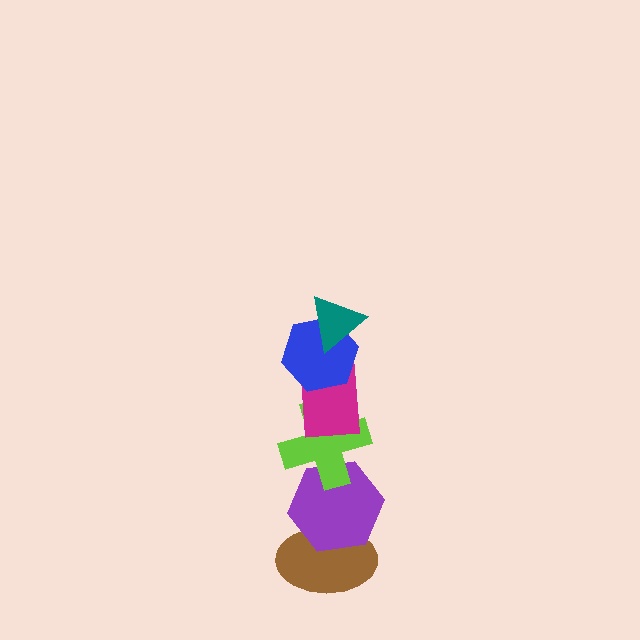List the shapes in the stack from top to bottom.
From top to bottom: the teal triangle, the blue hexagon, the magenta rectangle, the lime cross, the purple hexagon, the brown ellipse.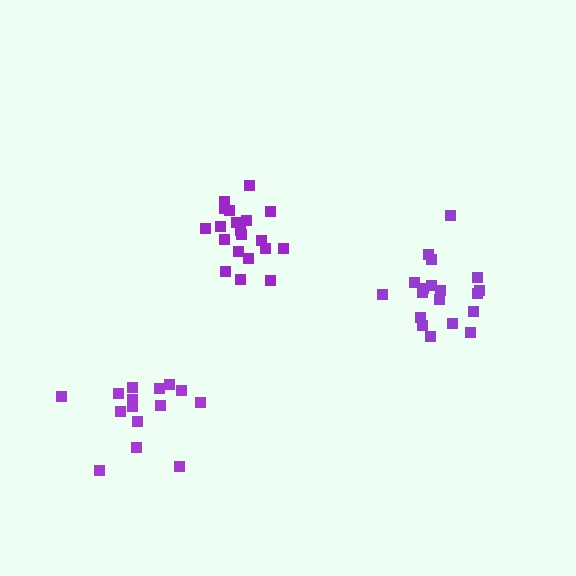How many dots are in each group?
Group 1: 15 dots, Group 2: 19 dots, Group 3: 20 dots (54 total).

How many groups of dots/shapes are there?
There are 3 groups.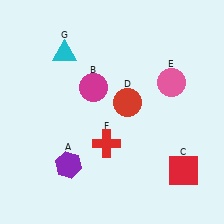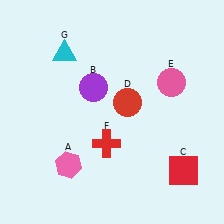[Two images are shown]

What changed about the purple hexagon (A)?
In Image 1, A is purple. In Image 2, it changed to pink.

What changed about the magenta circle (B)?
In Image 1, B is magenta. In Image 2, it changed to purple.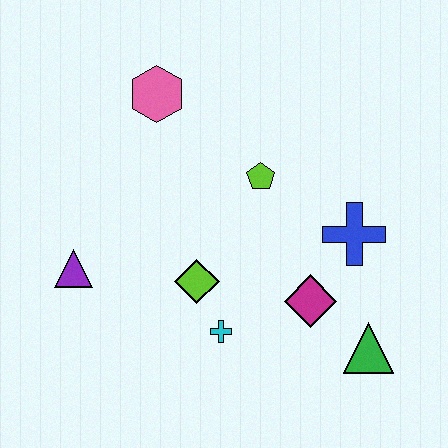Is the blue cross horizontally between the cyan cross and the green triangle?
Yes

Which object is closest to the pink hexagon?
The lime pentagon is closest to the pink hexagon.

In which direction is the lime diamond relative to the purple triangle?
The lime diamond is to the right of the purple triangle.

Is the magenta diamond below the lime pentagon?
Yes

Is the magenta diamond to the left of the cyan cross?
No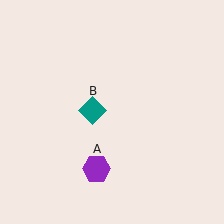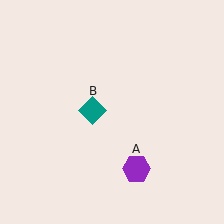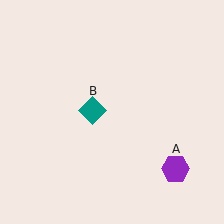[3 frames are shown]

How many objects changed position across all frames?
1 object changed position: purple hexagon (object A).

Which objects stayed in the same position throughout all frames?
Teal diamond (object B) remained stationary.